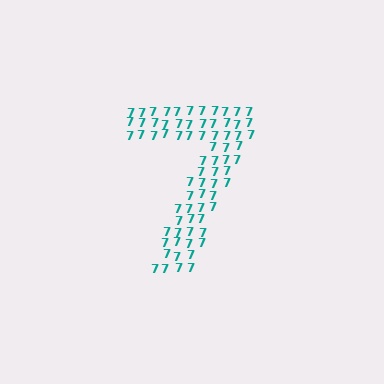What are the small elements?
The small elements are digit 7's.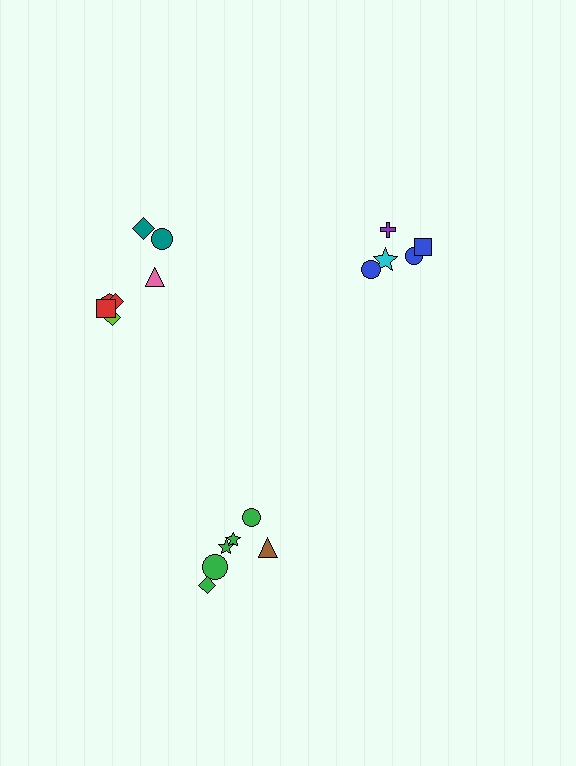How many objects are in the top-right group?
There are 5 objects.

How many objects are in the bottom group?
There are 6 objects.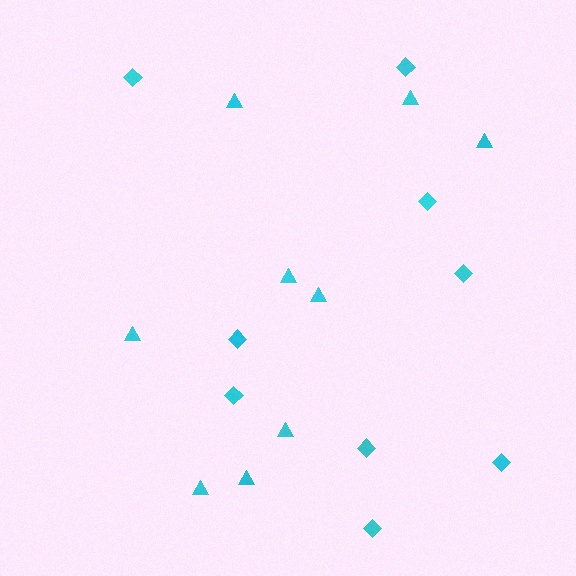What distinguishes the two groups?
There are 2 groups: one group of triangles (9) and one group of diamonds (9).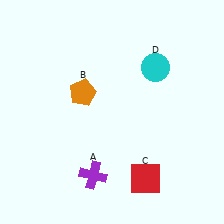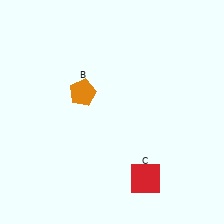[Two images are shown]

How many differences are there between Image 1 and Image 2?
There are 2 differences between the two images.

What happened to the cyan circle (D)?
The cyan circle (D) was removed in Image 2. It was in the top-right area of Image 1.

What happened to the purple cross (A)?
The purple cross (A) was removed in Image 2. It was in the bottom-left area of Image 1.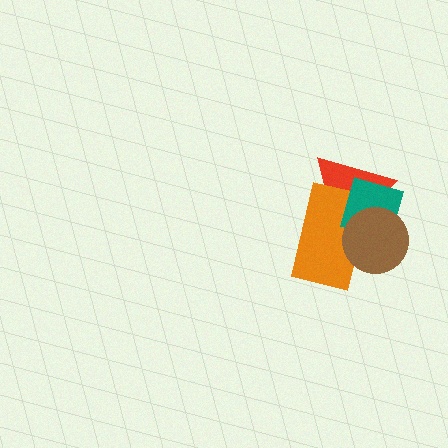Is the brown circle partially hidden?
No, no other shape covers it.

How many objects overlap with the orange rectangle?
3 objects overlap with the orange rectangle.